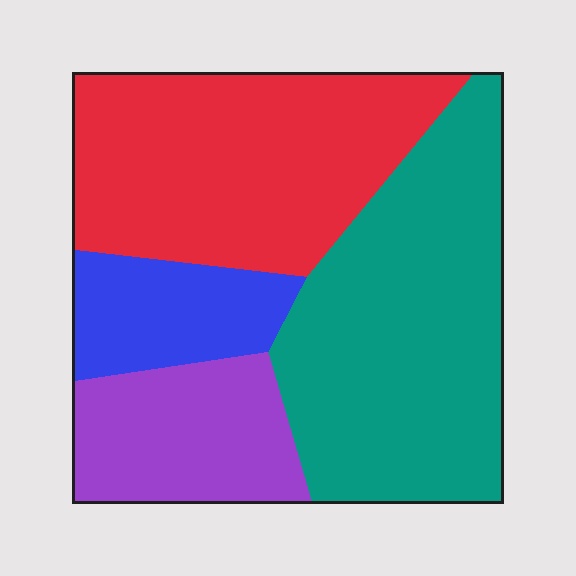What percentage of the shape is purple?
Purple takes up about one sixth (1/6) of the shape.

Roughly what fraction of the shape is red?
Red covers roughly 35% of the shape.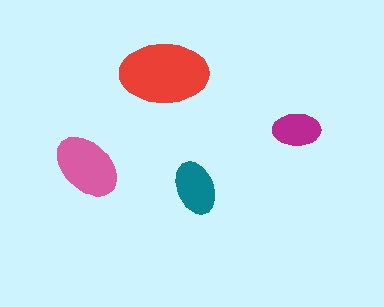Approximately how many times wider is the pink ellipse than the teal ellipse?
About 1.5 times wider.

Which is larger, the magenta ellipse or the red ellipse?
The red one.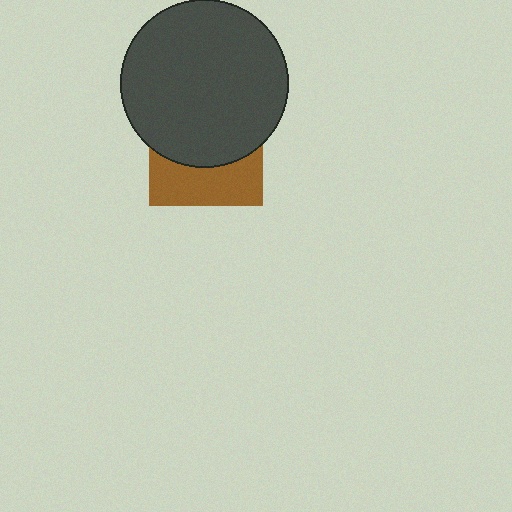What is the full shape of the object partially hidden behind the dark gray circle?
The partially hidden object is a brown square.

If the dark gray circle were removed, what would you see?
You would see the complete brown square.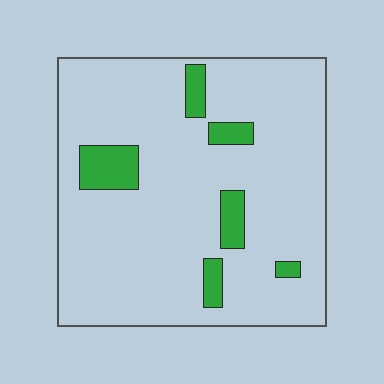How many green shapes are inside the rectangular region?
6.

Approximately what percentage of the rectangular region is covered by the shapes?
Approximately 10%.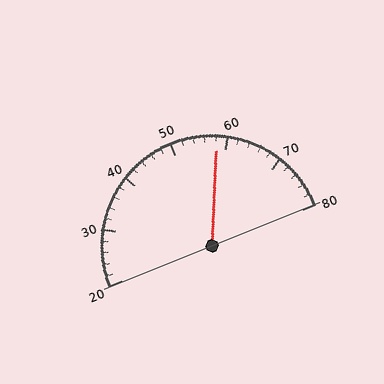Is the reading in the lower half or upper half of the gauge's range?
The reading is in the upper half of the range (20 to 80).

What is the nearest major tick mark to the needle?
The nearest major tick mark is 60.